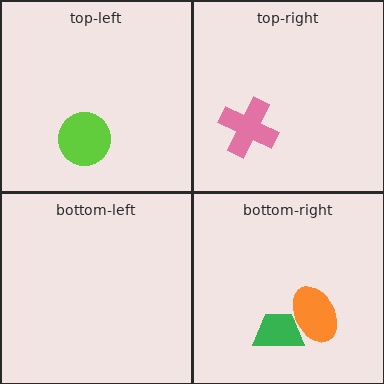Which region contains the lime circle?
The top-left region.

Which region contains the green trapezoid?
The bottom-right region.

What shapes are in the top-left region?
The lime circle.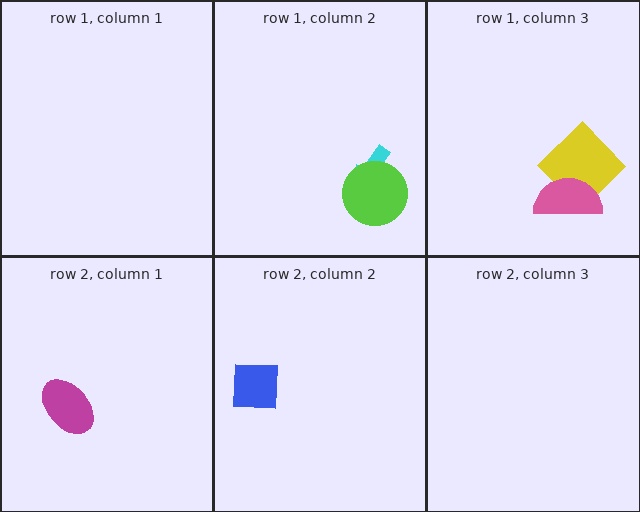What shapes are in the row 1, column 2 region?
The cyan arrow, the lime circle.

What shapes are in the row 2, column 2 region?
The blue square.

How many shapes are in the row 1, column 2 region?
2.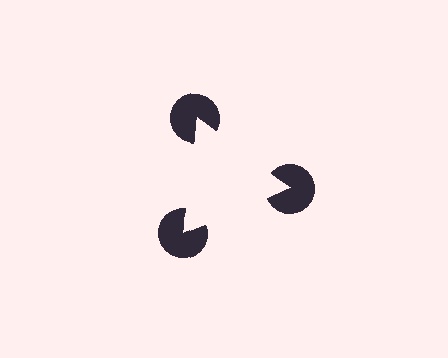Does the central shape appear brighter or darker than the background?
It typically appears slightly brighter than the background, even though no actual brightness change is drawn.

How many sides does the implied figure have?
3 sides.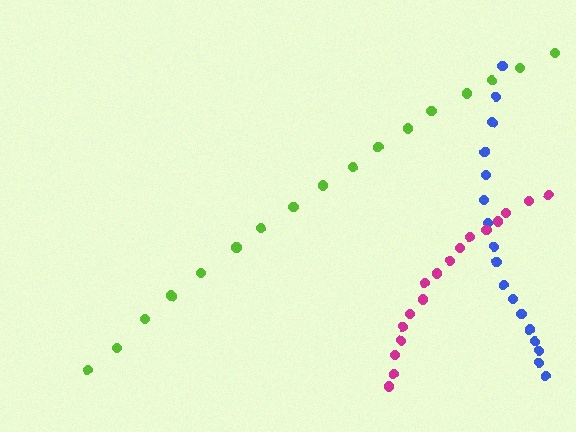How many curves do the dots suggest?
There are 3 distinct paths.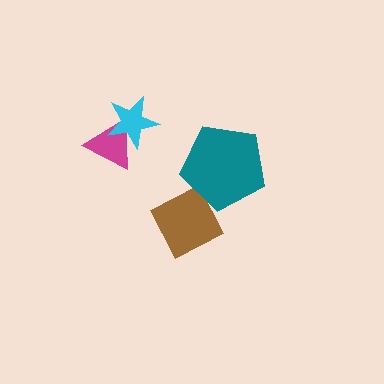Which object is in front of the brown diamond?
The teal pentagon is in front of the brown diamond.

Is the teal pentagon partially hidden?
No, no other shape covers it.